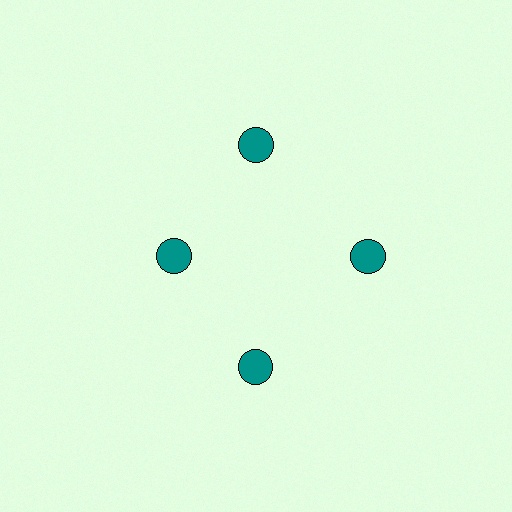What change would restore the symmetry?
The symmetry would be restored by moving it outward, back onto the ring so that all 4 circles sit at equal angles and equal distance from the center.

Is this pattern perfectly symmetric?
No. The 4 teal circles are arranged in a ring, but one element near the 9 o'clock position is pulled inward toward the center, breaking the 4-fold rotational symmetry.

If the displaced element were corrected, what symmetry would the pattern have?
It would have 4-fold rotational symmetry — the pattern would map onto itself every 90 degrees.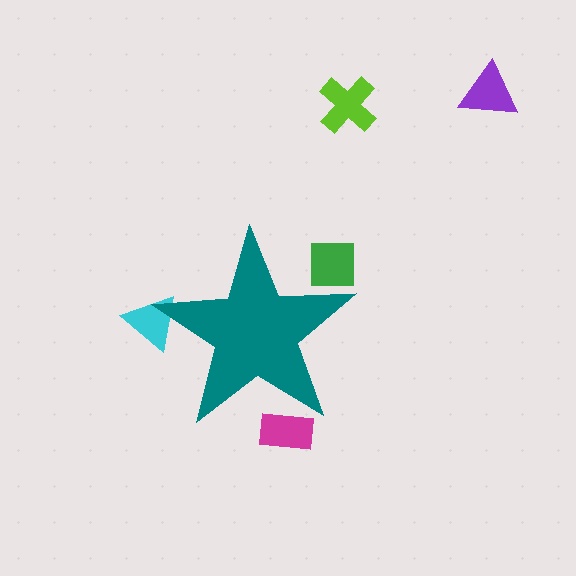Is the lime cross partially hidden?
No, the lime cross is fully visible.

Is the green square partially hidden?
Yes, the green square is partially hidden behind the teal star.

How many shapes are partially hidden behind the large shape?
3 shapes are partially hidden.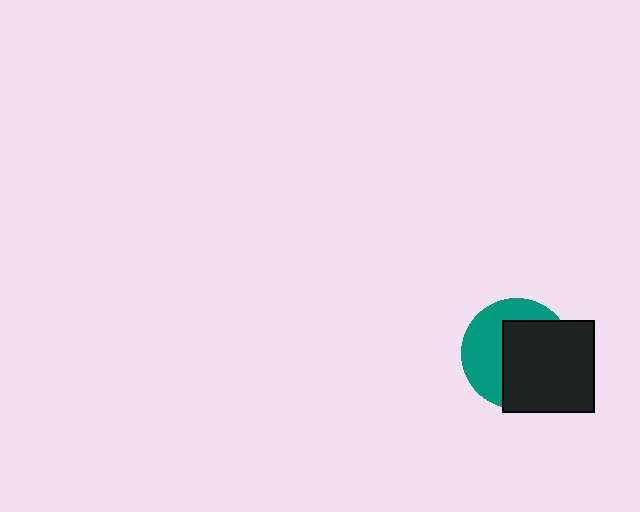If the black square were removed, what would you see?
You would see the complete teal circle.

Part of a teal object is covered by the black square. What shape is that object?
It is a circle.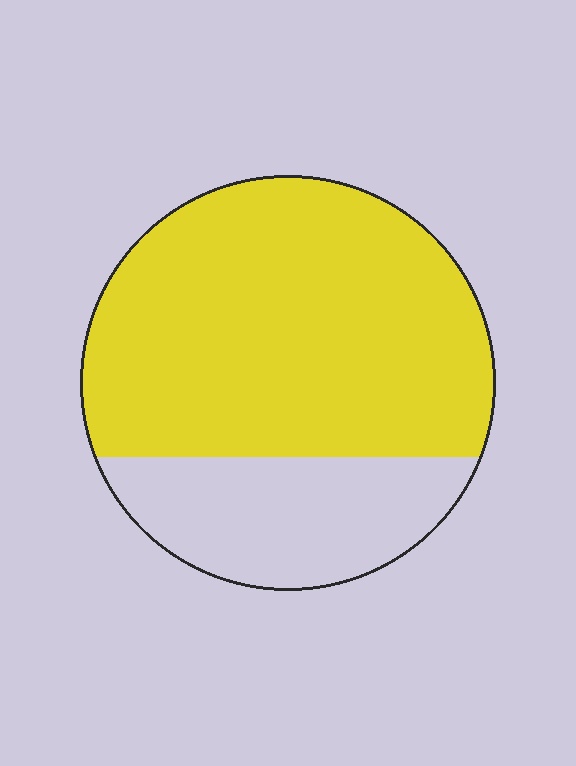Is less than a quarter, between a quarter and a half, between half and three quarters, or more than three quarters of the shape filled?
Between half and three quarters.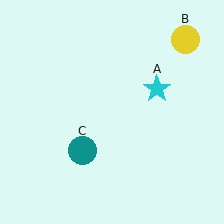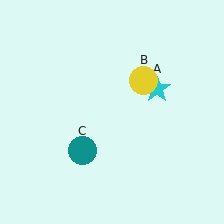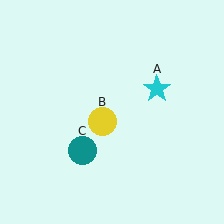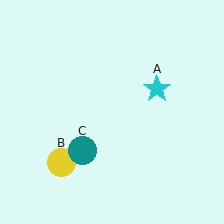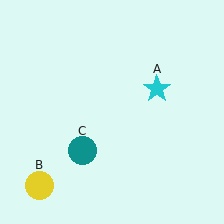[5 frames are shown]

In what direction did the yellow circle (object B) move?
The yellow circle (object B) moved down and to the left.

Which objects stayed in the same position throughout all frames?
Cyan star (object A) and teal circle (object C) remained stationary.